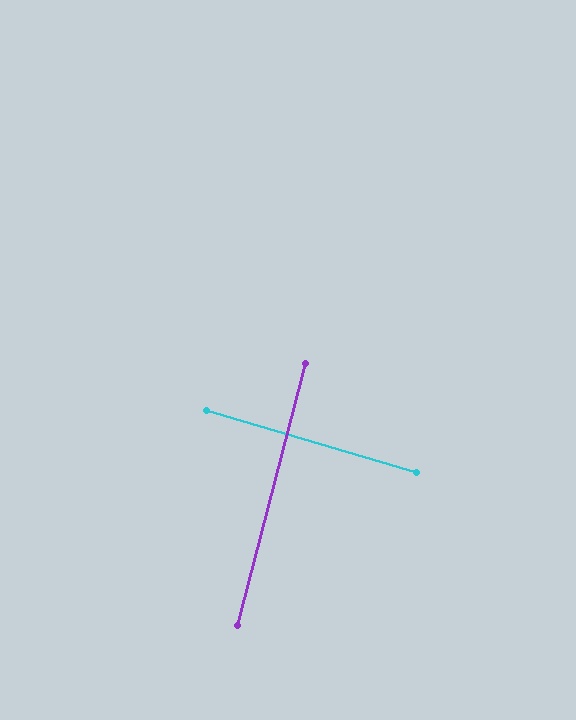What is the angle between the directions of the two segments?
Approximately 88 degrees.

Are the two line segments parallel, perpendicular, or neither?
Perpendicular — they meet at approximately 88°.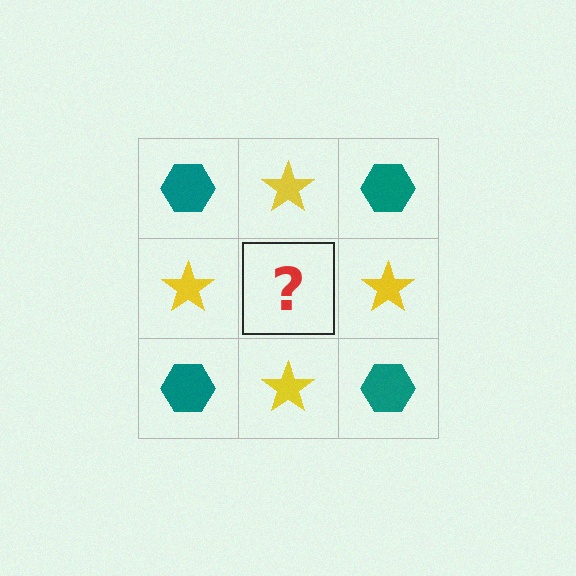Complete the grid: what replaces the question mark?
The question mark should be replaced with a teal hexagon.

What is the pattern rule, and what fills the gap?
The rule is that it alternates teal hexagon and yellow star in a checkerboard pattern. The gap should be filled with a teal hexagon.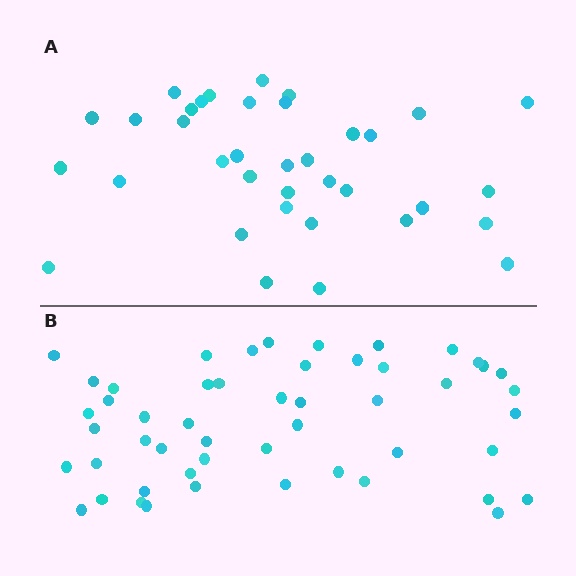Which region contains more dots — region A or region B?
Region B (the bottom region) has more dots.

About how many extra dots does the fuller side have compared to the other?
Region B has approximately 15 more dots than region A.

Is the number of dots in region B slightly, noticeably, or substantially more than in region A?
Region B has noticeably more, but not dramatically so. The ratio is roughly 1.4 to 1.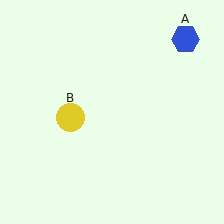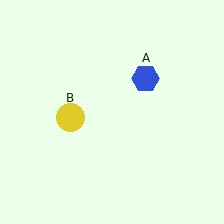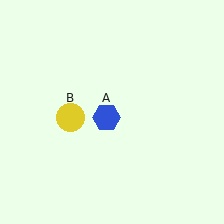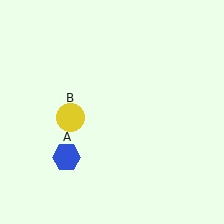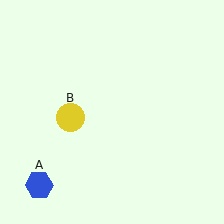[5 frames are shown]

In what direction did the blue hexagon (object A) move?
The blue hexagon (object A) moved down and to the left.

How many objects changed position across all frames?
1 object changed position: blue hexagon (object A).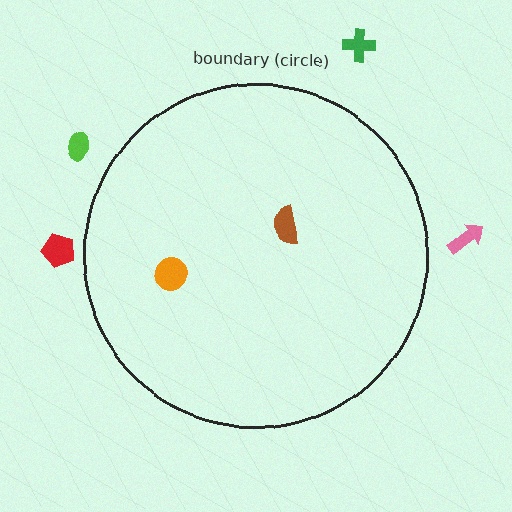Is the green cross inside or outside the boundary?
Outside.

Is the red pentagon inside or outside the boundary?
Outside.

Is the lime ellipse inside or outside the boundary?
Outside.